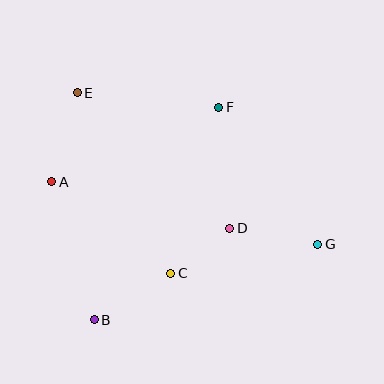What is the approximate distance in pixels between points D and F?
The distance between D and F is approximately 122 pixels.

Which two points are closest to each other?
Points C and D are closest to each other.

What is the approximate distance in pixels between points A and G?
The distance between A and G is approximately 273 pixels.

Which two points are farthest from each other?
Points E and G are farthest from each other.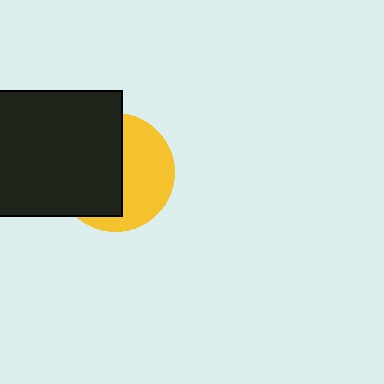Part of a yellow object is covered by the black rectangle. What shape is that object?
It is a circle.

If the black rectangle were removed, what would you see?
You would see the complete yellow circle.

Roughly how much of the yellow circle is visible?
About half of it is visible (roughly 46%).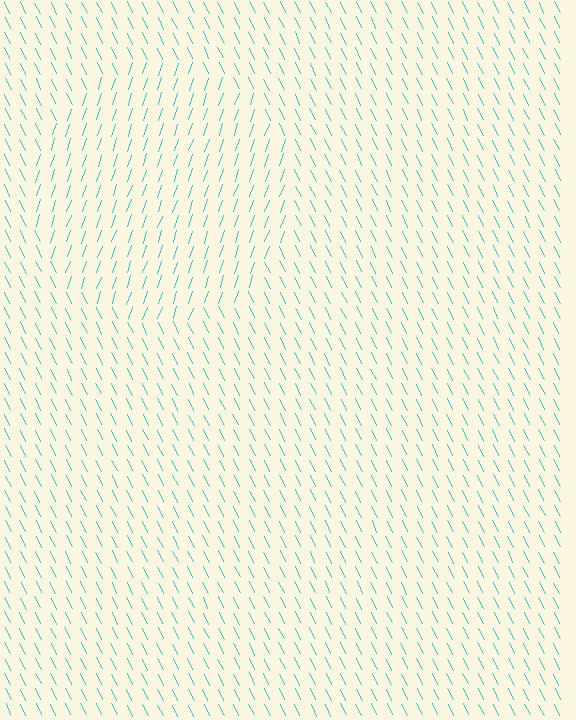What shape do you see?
I see a circle.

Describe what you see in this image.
The image is filled with small cyan line segments. A circle region in the image has lines oriented differently from the surrounding lines, creating a visible texture boundary.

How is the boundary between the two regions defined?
The boundary is defined purely by a change in line orientation (approximately 45 degrees difference). All lines are the same color and thickness.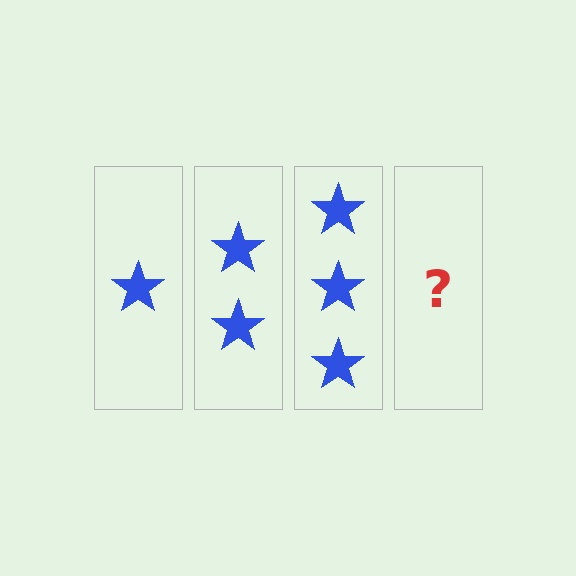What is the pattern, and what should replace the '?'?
The pattern is that each step adds one more star. The '?' should be 4 stars.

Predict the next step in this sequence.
The next step is 4 stars.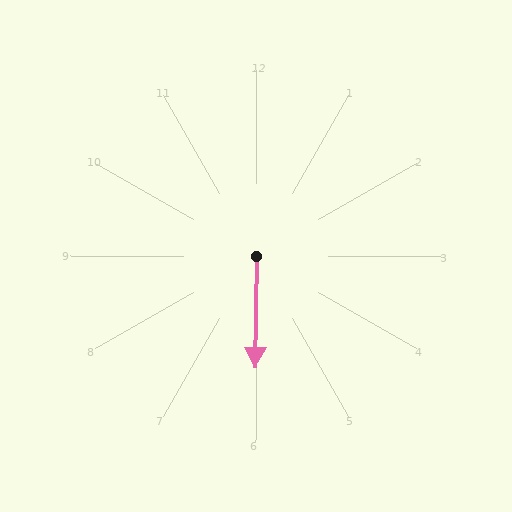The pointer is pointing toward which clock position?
Roughly 6 o'clock.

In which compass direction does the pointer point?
South.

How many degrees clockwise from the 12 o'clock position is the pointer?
Approximately 181 degrees.